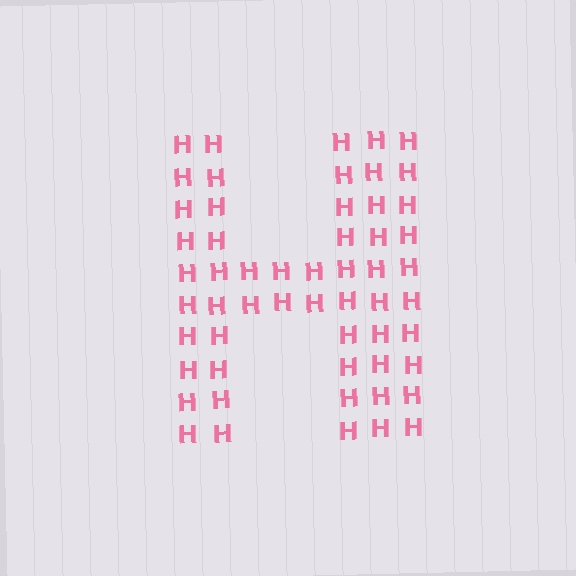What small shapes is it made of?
It is made of small letter H's.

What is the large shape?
The large shape is the letter H.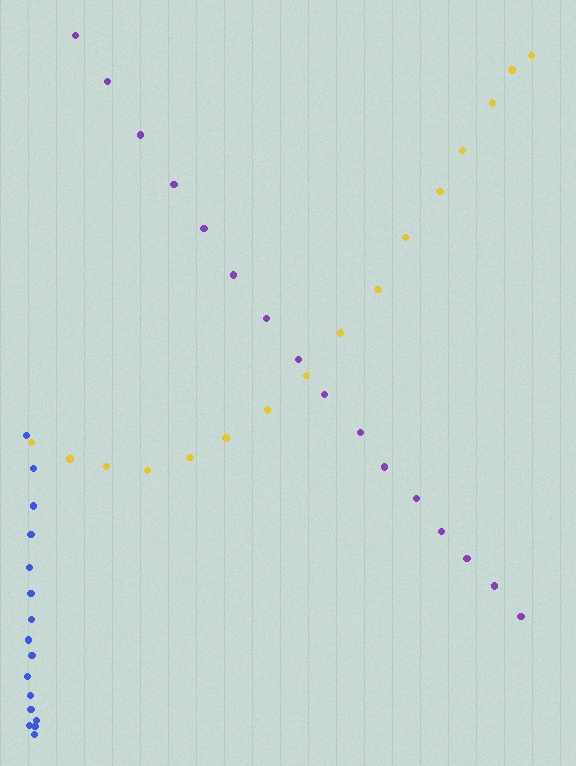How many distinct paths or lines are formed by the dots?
There are 3 distinct paths.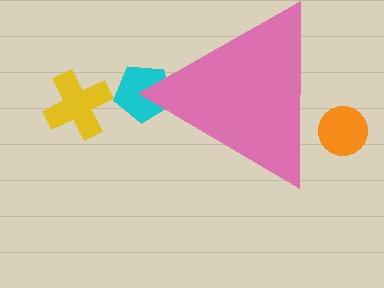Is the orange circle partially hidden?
Yes, the orange circle is partially hidden behind the pink triangle.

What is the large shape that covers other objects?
A pink triangle.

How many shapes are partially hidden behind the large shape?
2 shapes are partially hidden.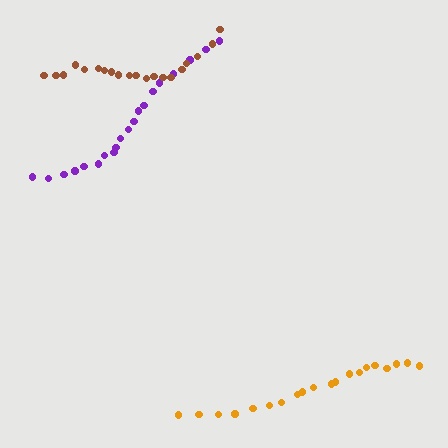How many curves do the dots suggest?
There are 3 distinct paths.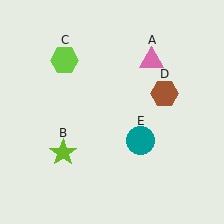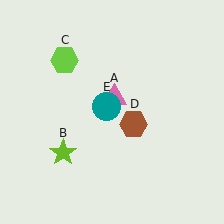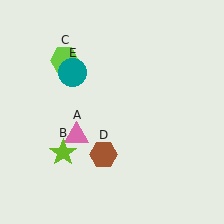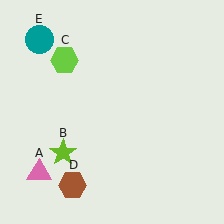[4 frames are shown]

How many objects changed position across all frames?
3 objects changed position: pink triangle (object A), brown hexagon (object D), teal circle (object E).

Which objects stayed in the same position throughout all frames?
Lime star (object B) and lime hexagon (object C) remained stationary.